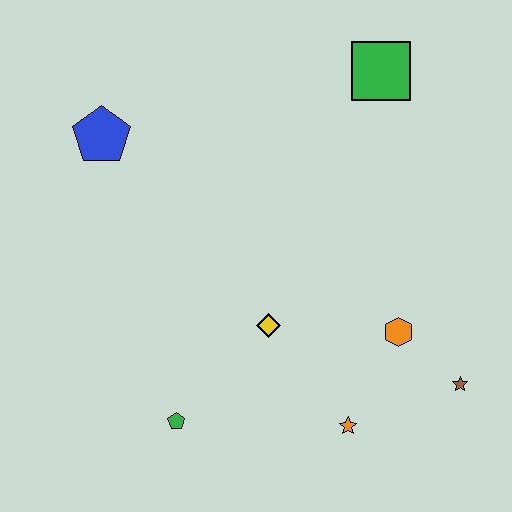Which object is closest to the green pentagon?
The yellow diamond is closest to the green pentagon.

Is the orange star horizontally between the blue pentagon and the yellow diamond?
No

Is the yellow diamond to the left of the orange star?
Yes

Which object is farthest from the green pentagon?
The green square is farthest from the green pentagon.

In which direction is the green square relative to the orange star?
The green square is above the orange star.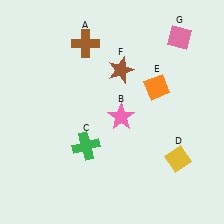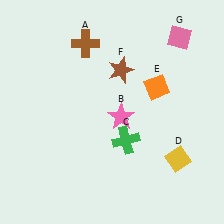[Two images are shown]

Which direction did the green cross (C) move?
The green cross (C) moved right.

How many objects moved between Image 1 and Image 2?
1 object moved between the two images.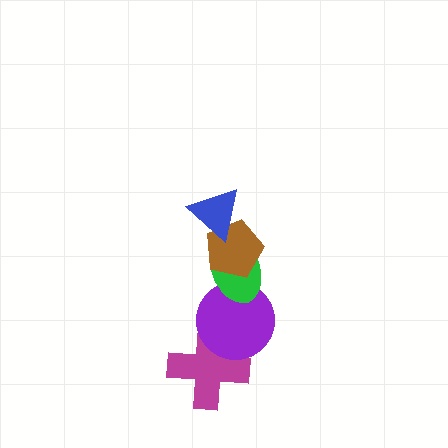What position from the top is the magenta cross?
The magenta cross is 5th from the top.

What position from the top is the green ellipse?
The green ellipse is 3rd from the top.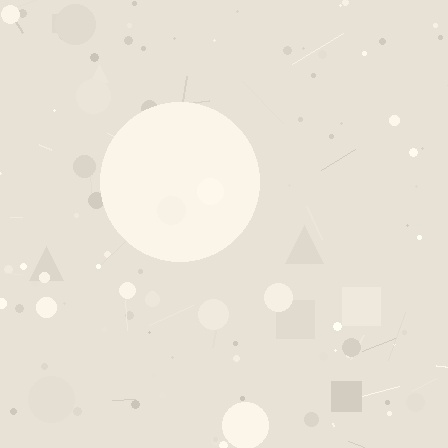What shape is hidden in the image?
A circle is hidden in the image.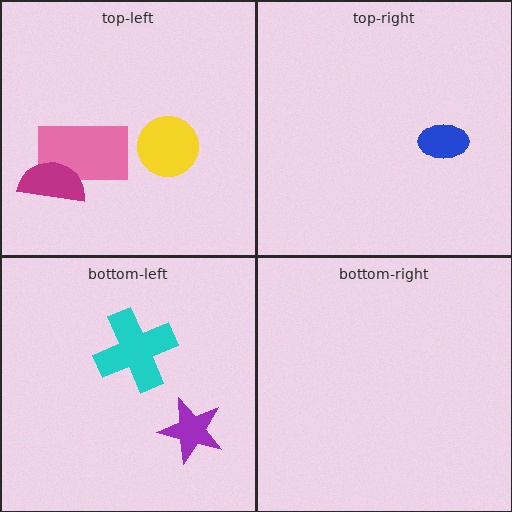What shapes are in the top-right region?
The blue ellipse.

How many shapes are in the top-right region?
1.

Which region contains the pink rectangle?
The top-left region.